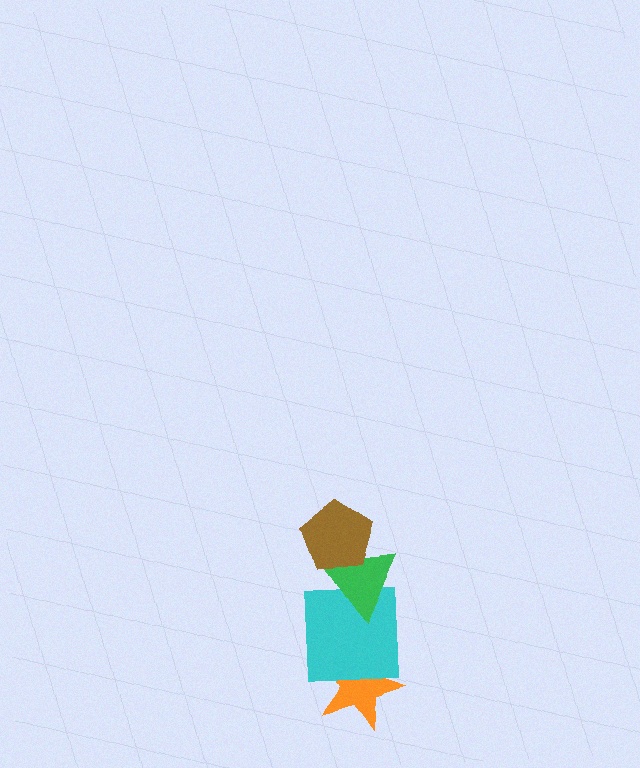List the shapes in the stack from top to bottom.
From top to bottom: the brown pentagon, the green triangle, the cyan square, the orange star.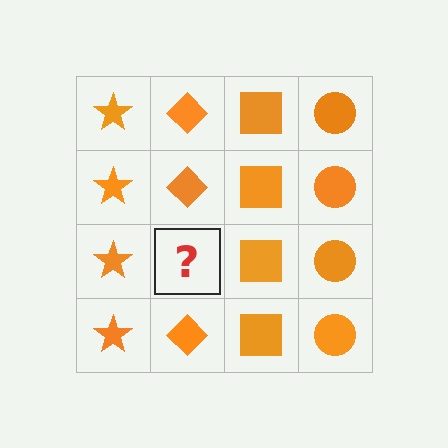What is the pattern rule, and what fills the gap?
The rule is that each column has a consistent shape. The gap should be filled with an orange diamond.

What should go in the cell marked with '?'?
The missing cell should contain an orange diamond.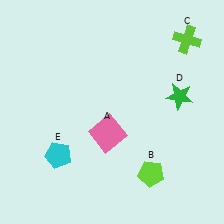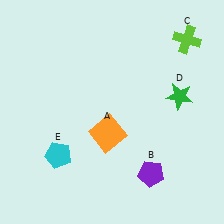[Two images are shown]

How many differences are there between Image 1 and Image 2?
There are 2 differences between the two images.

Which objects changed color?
A changed from pink to orange. B changed from lime to purple.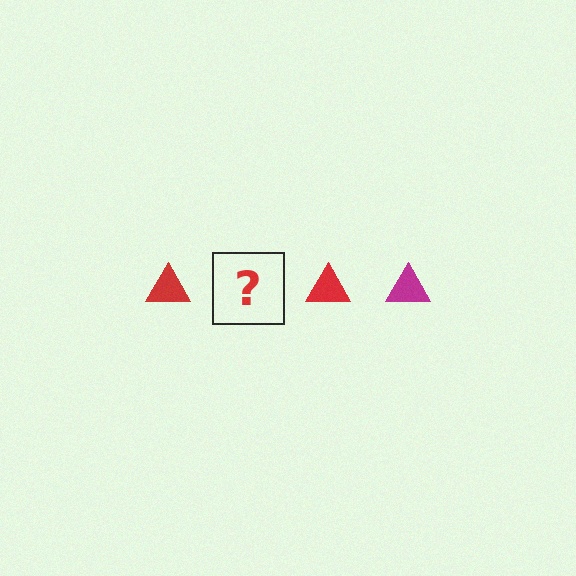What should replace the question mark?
The question mark should be replaced with a magenta triangle.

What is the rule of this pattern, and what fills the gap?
The rule is that the pattern cycles through red, magenta triangles. The gap should be filled with a magenta triangle.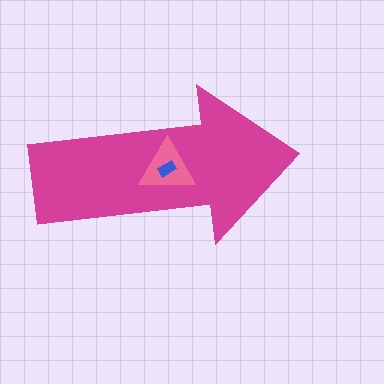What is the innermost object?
The blue rectangle.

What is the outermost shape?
The magenta arrow.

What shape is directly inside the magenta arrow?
The pink triangle.